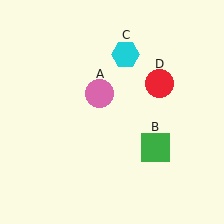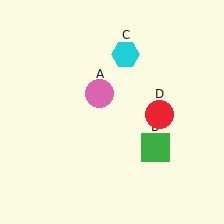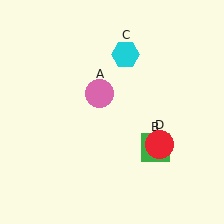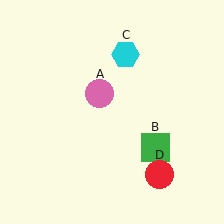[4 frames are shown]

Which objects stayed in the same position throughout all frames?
Pink circle (object A) and green square (object B) and cyan hexagon (object C) remained stationary.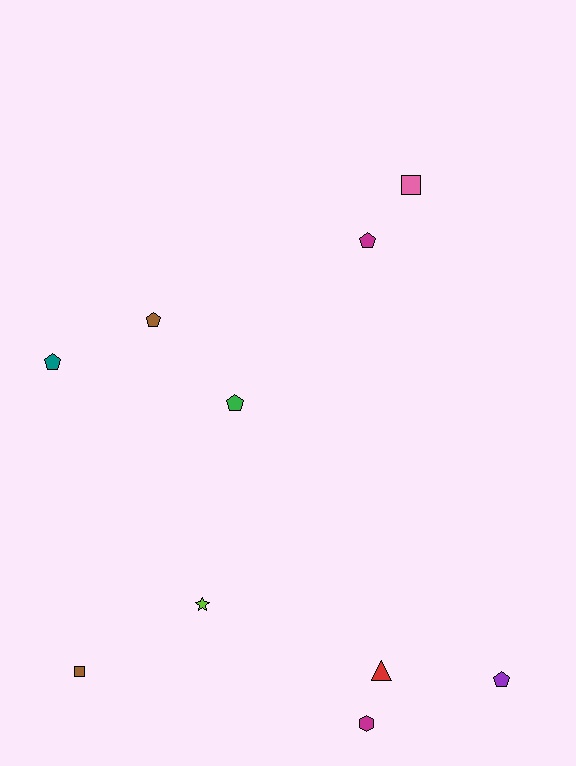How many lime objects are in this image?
There is 1 lime object.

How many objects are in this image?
There are 10 objects.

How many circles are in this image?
There are no circles.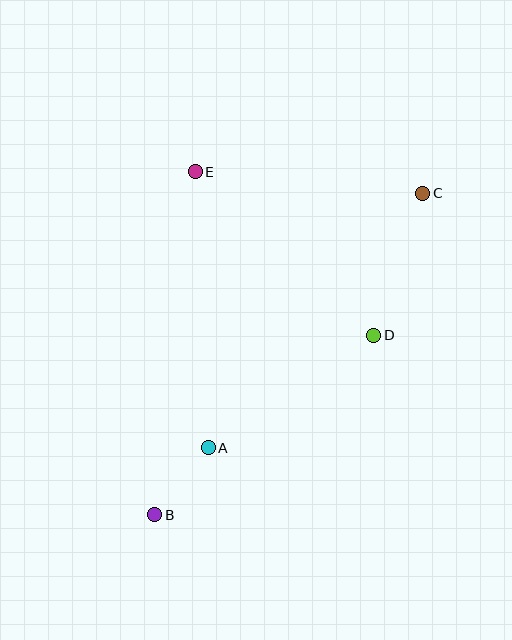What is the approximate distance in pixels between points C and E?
The distance between C and E is approximately 228 pixels.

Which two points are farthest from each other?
Points B and C are farthest from each other.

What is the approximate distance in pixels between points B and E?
The distance between B and E is approximately 345 pixels.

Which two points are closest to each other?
Points A and B are closest to each other.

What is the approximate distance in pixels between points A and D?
The distance between A and D is approximately 200 pixels.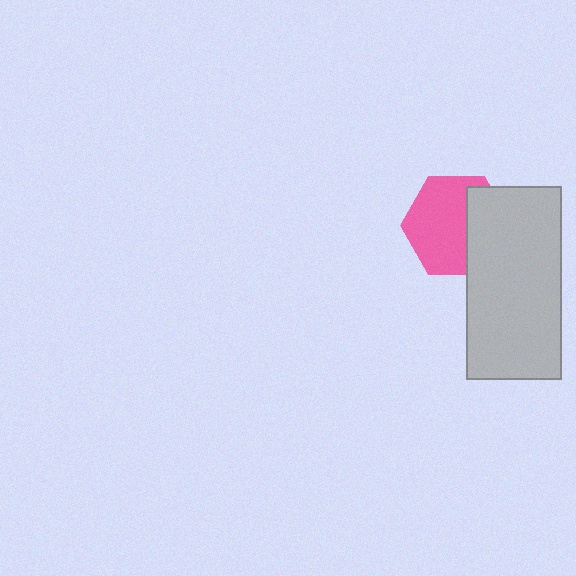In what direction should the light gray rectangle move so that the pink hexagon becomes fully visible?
The light gray rectangle should move right. That is the shortest direction to clear the overlap and leave the pink hexagon fully visible.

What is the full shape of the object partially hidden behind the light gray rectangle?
The partially hidden object is a pink hexagon.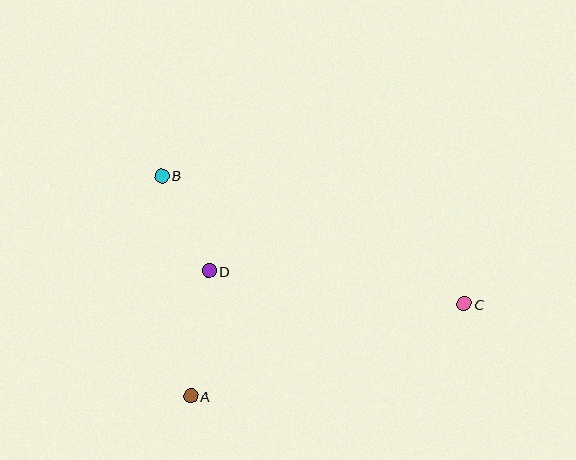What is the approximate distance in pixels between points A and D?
The distance between A and D is approximately 127 pixels.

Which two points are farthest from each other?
Points B and C are farthest from each other.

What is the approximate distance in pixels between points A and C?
The distance between A and C is approximately 289 pixels.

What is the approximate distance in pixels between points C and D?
The distance between C and D is approximately 257 pixels.